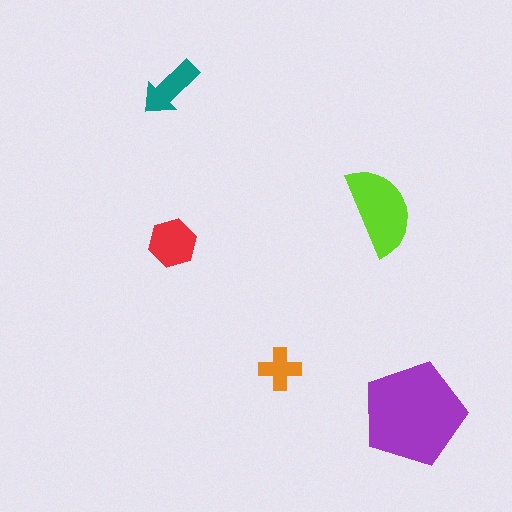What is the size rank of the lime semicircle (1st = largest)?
2nd.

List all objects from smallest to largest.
The orange cross, the teal arrow, the red hexagon, the lime semicircle, the purple pentagon.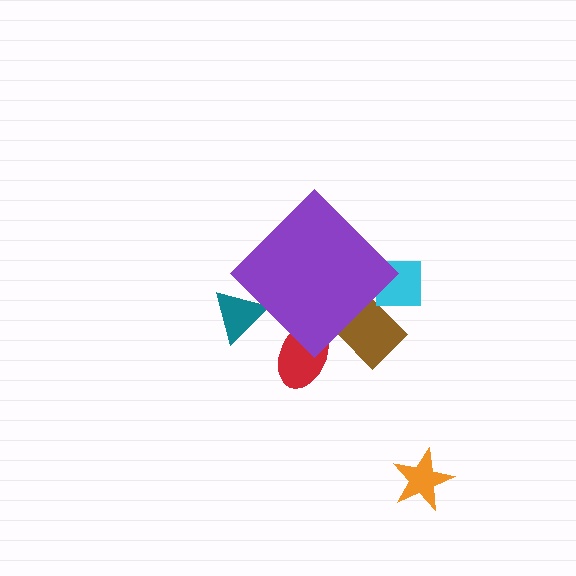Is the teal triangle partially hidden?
Yes, the teal triangle is partially hidden behind the purple diamond.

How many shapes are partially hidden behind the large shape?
4 shapes are partially hidden.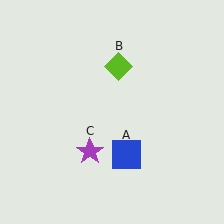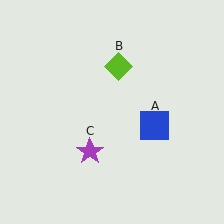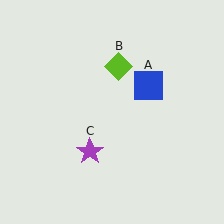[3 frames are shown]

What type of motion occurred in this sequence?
The blue square (object A) rotated counterclockwise around the center of the scene.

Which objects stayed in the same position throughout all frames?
Lime diamond (object B) and purple star (object C) remained stationary.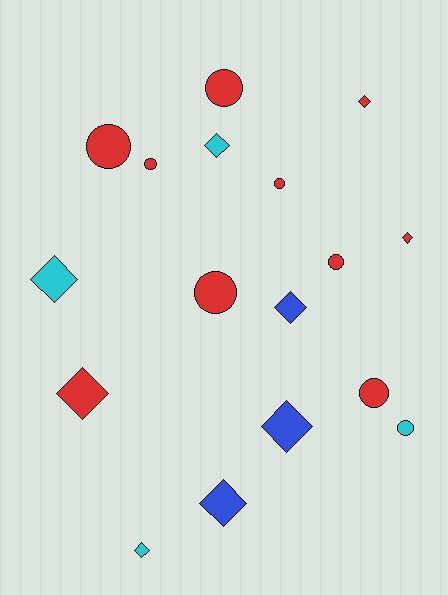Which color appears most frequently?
Red, with 10 objects.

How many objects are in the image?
There are 17 objects.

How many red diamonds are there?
There are 3 red diamonds.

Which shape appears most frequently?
Diamond, with 9 objects.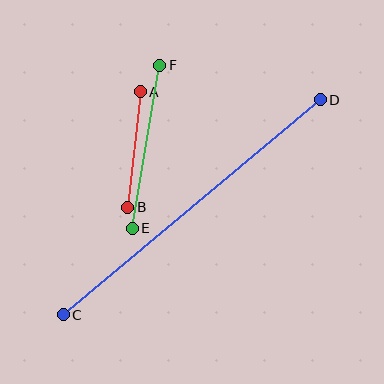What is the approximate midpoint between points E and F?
The midpoint is at approximately (146, 147) pixels.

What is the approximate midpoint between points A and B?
The midpoint is at approximately (134, 150) pixels.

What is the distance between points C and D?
The distance is approximately 335 pixels.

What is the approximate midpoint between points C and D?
The midpoint is at approximately (192, 207) pixels.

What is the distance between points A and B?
The distance is approximately 116 pixels.